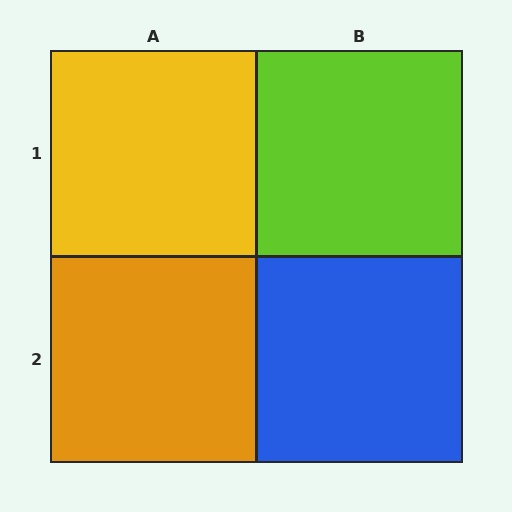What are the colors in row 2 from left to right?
Orange, blue.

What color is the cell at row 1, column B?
Lime.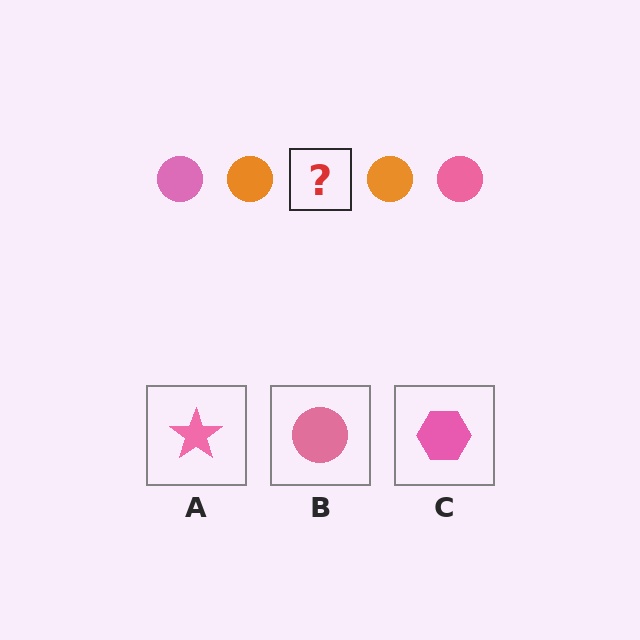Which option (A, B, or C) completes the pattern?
B.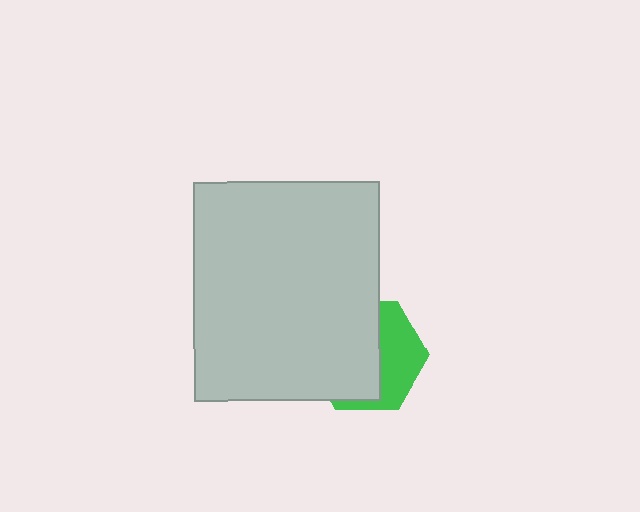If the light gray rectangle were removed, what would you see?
You would see the complete green hexagon.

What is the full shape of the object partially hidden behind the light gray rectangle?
The partially hidden object is a green hexagon.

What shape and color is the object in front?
The object in front is a light gray rectangle.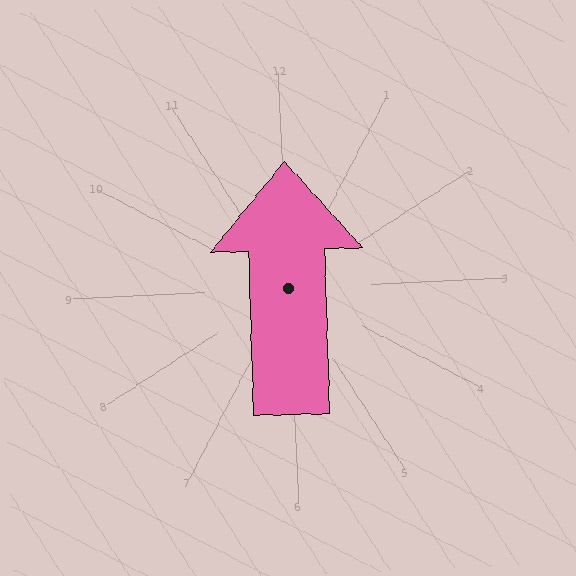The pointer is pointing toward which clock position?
Roughly 12 o'clock.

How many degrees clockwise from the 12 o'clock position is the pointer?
Approximately 1 degrees.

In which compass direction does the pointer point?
North.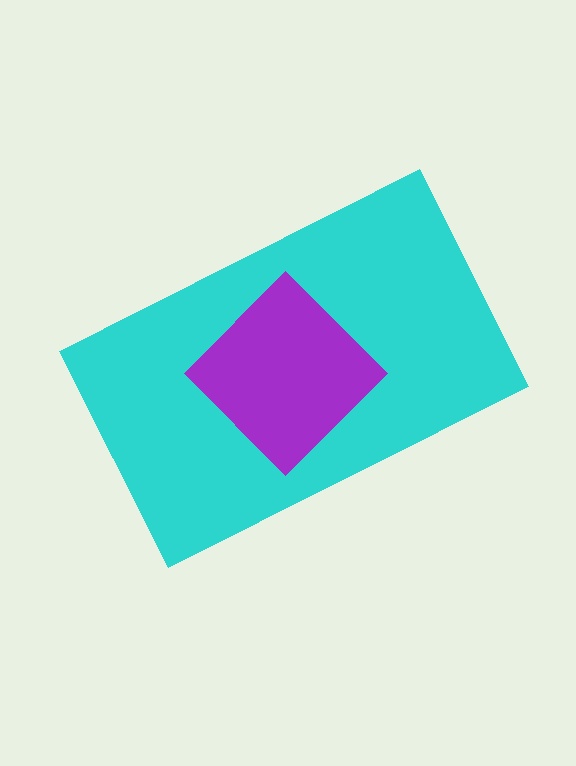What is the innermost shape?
The purple diamond.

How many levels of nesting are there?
2.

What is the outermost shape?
The cyan rectangle.